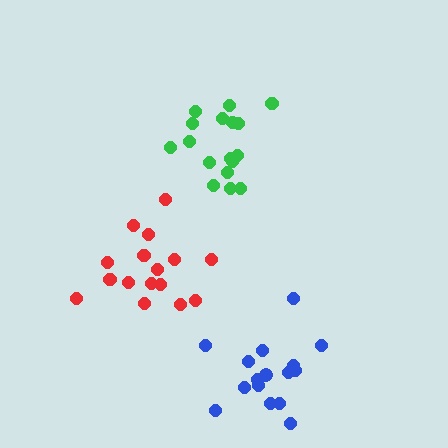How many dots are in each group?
Group 1: 17 dots, Group 2: 16 dots, Group 3: 16 dots (49 total).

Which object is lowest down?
The blue cluster is bottommost.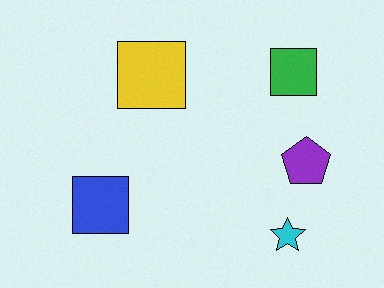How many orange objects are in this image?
There are no orange objects.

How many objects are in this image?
There are 5 objects.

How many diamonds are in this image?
There are no diamonds.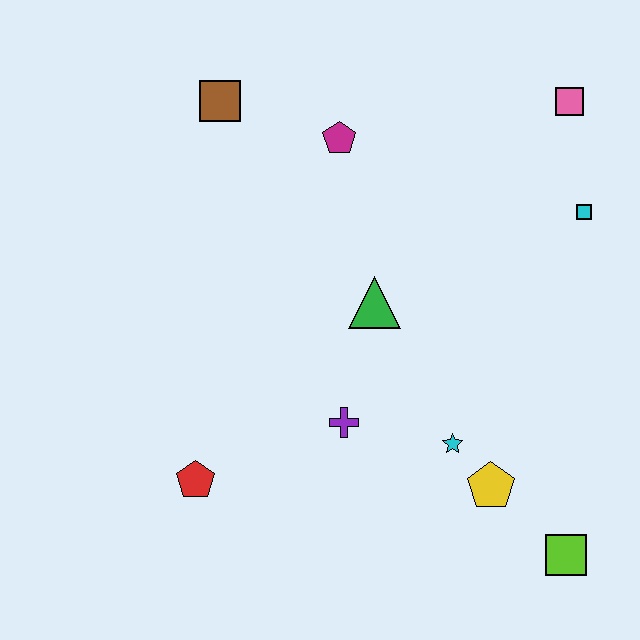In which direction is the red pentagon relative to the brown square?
The red pentagon is below the brown square.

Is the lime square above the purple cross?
No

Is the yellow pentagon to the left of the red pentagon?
No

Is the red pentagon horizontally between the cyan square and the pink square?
No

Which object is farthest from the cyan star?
The brown square is farthest from the cyan star.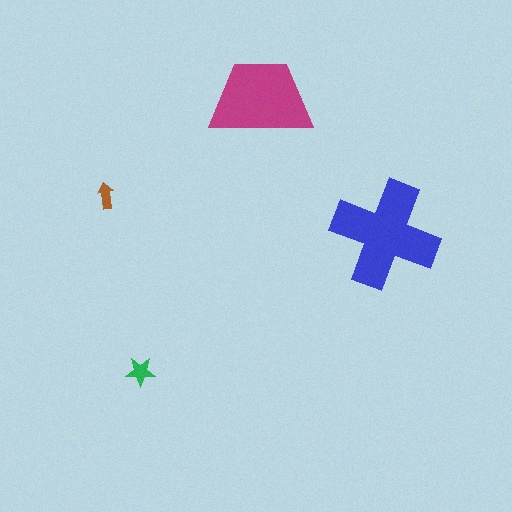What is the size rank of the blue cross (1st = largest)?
1st.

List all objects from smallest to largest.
The brown arrow, the green star, the magenta trapezoid, the blue cross.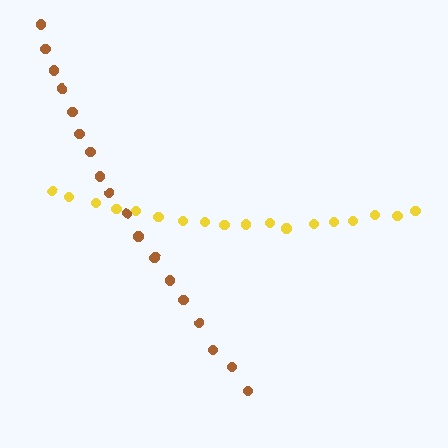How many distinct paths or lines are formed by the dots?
There are 2 distinct paths.